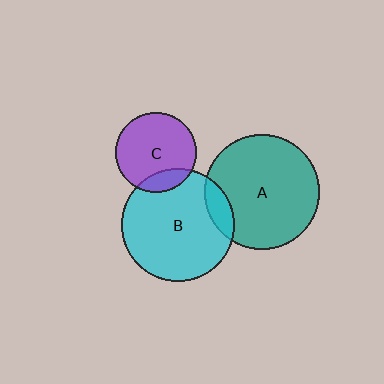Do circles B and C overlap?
Yes.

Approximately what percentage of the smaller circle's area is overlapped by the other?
Approximately 15%.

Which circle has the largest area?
Circle A (teal).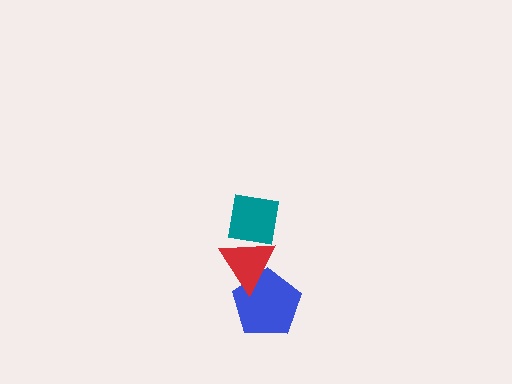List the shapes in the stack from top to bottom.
From top to bottom: the teal square, the red triangle, the blue pentagon.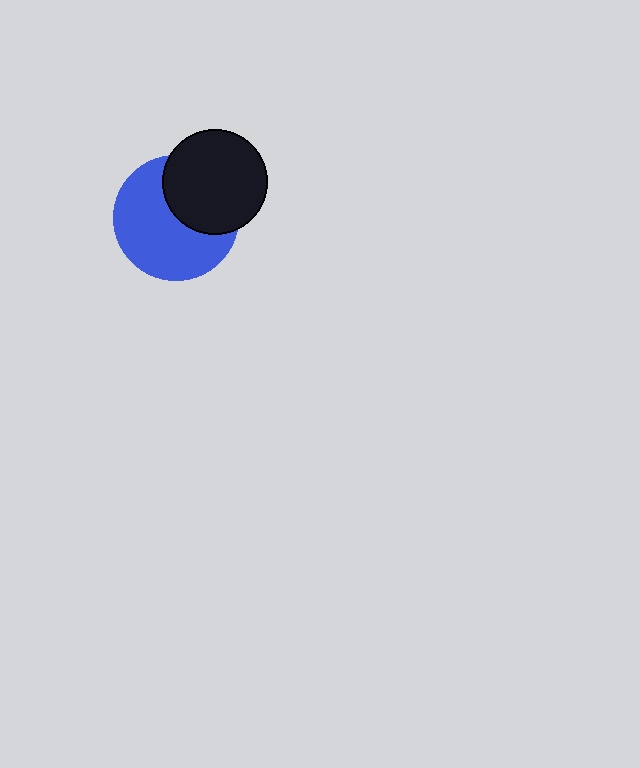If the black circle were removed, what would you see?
You would see the complete blue circle.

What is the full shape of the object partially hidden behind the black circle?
The partially hidden object is a blue circle.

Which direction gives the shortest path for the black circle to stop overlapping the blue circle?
Moving toward the upper-right gives the shortest separation.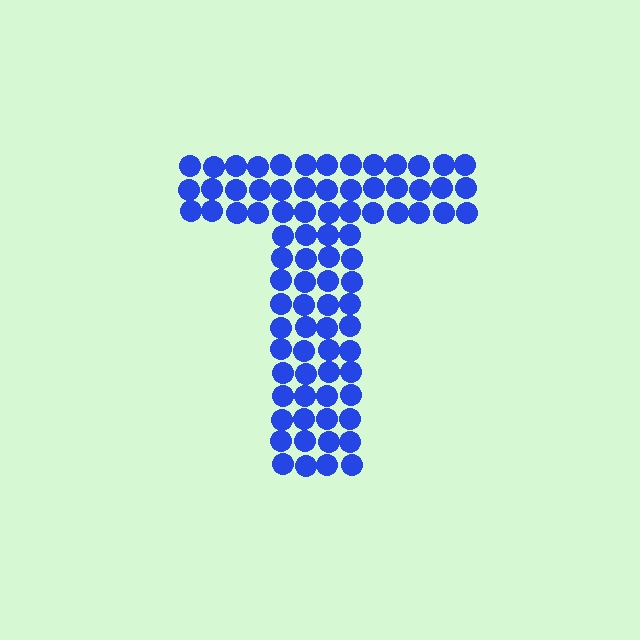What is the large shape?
The large shape is the letter T.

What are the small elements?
The small elements are circles.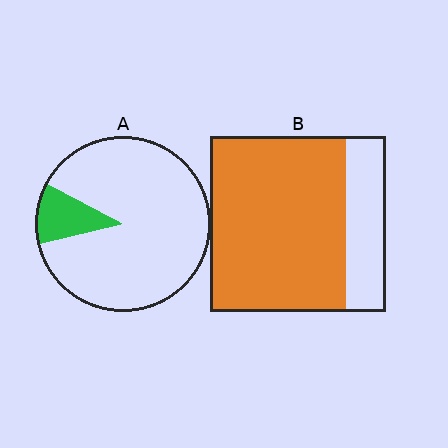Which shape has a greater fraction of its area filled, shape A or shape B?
Shape B.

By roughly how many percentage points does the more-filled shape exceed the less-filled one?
By roughly 65 percentage points (B over A).